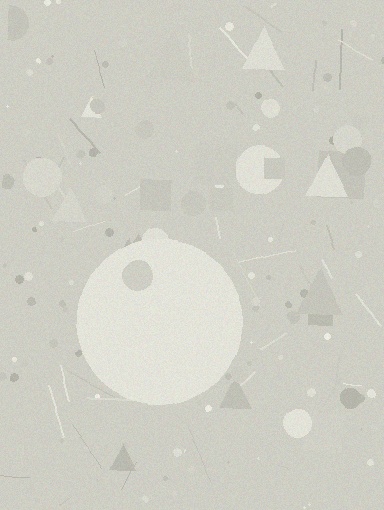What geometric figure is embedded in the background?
A circle is embedded in the background.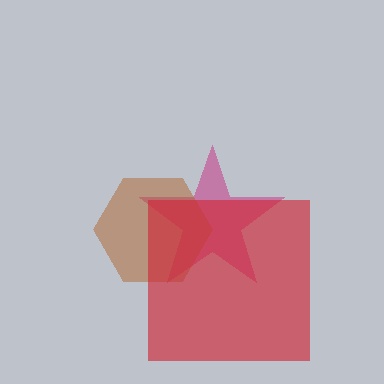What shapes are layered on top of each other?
The layered shapes are: a magenta star, a brown hexagon, a red square.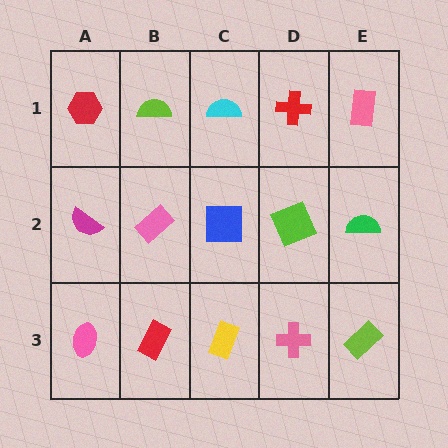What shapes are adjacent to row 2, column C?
A cyan semicircle (row 1, column C), a yellow rectangle (row 3, column C), a pink rectangle (row 2, column B), a lime square (row 2, column D).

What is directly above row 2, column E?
A pink rectangle.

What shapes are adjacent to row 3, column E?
A green semicircle (row 2, column E), a pink cross (row 3, column D).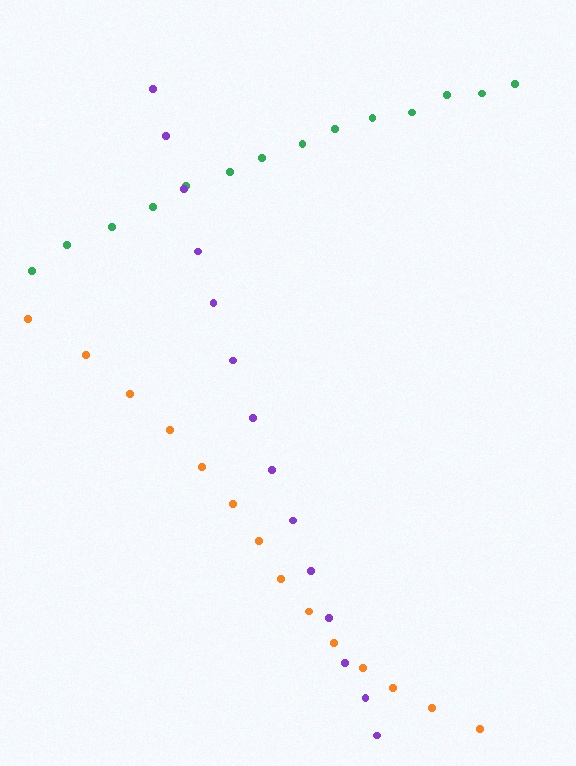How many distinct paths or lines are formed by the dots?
There are 3 distinct paths.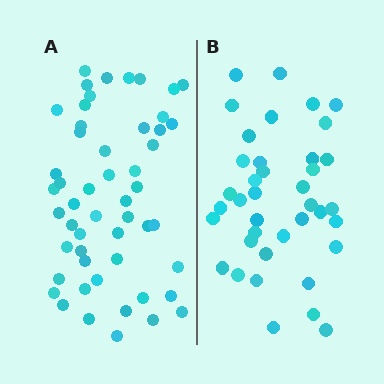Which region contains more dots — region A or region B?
Region A (the left region) has more dots.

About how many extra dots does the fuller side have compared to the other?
Region A has approximately 15 more dots than region B.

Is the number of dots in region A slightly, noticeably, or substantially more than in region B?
Region A has noticeably more, but not dramatically so. The ratio is roughly 1.3 to 1.